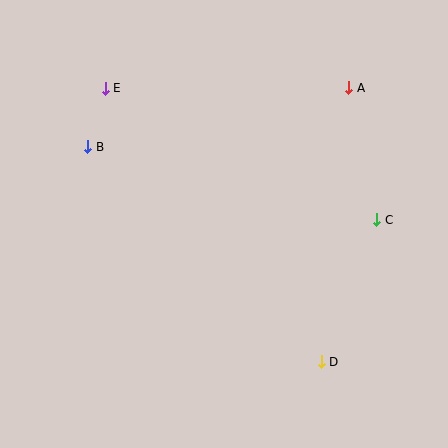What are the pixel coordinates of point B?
Point B is at (88, 147).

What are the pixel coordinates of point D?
Point D is at (321, 362).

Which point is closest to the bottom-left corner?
Point B is closest to the bottom-left corner.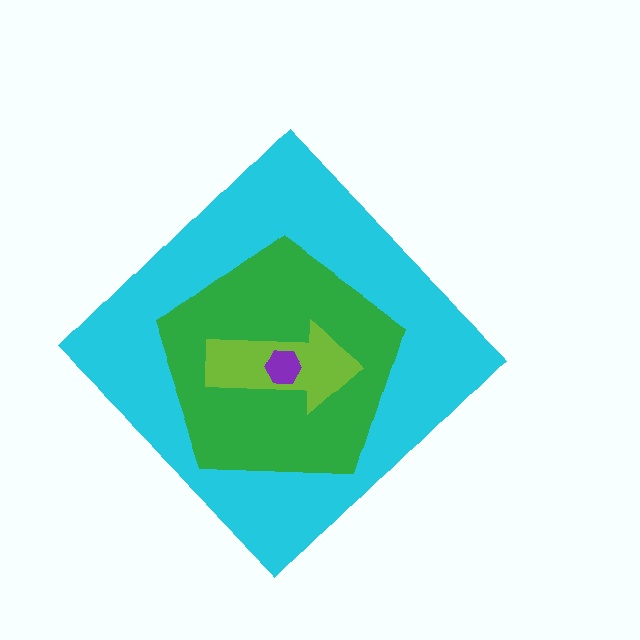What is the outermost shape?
The cyan diamond.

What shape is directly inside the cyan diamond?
The green pentagon.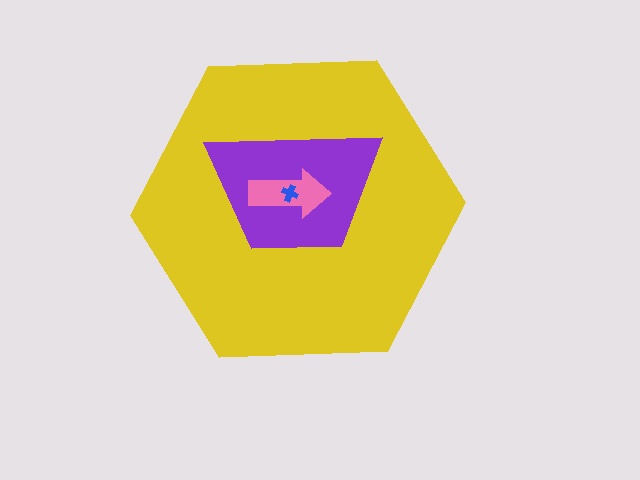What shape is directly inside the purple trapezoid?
The pink arrow.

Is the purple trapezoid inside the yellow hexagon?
Yes.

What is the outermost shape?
The yellow hexagon.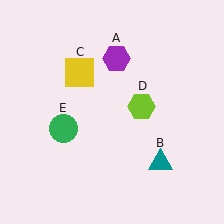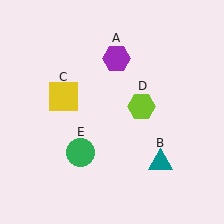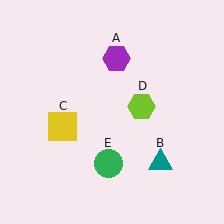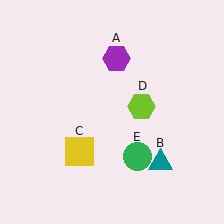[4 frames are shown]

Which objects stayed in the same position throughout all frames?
Purple hexagon (object A) and teal triangle (object B) and lime hexagon (object D) remained stationary.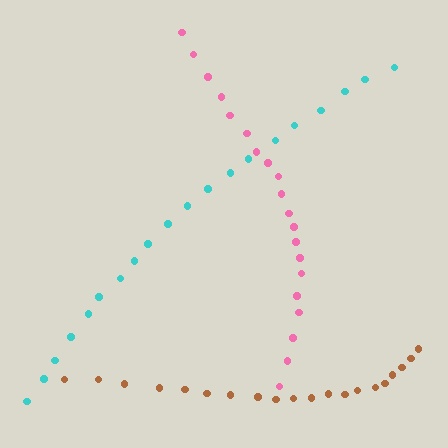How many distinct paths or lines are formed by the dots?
There are 3 distinct paths.